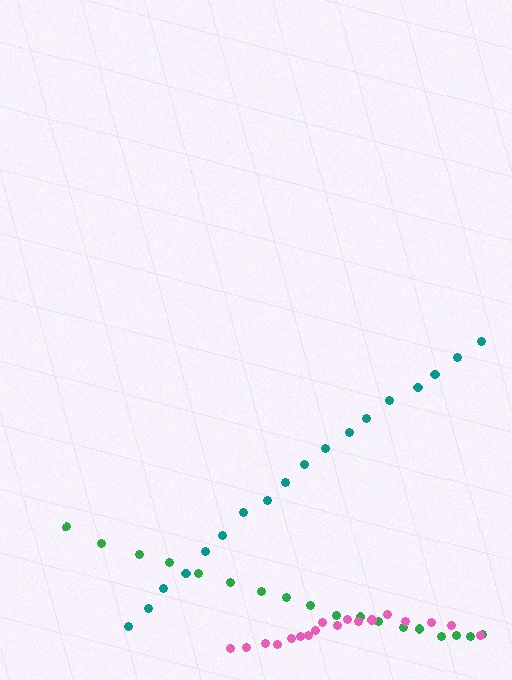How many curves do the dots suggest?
There are 3 distinct paths.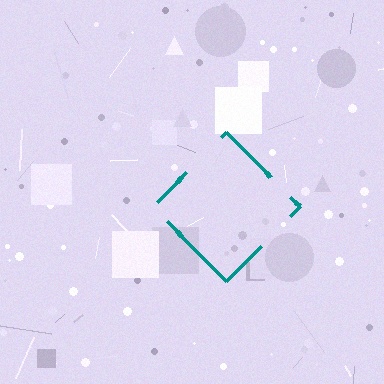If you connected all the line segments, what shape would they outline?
They would outline a diamond.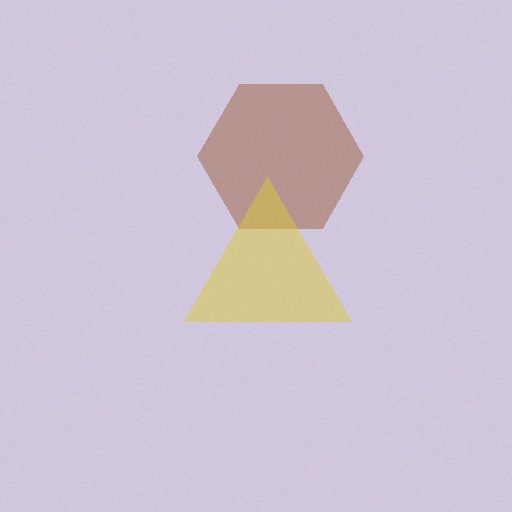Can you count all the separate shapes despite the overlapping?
Yes, there are 2 separate shapes.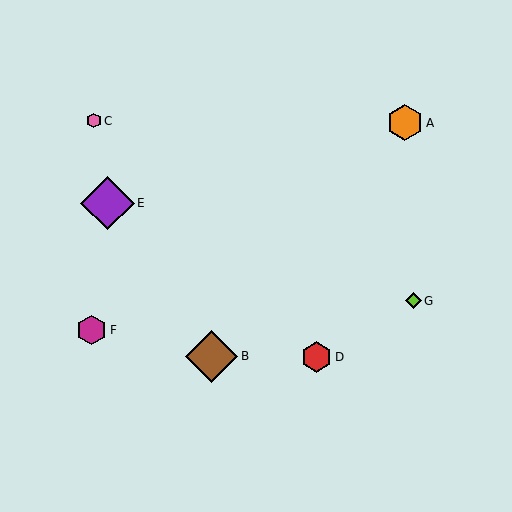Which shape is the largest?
The purple diamond (labeled E) is the largest.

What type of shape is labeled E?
Shape E is a purple diamond.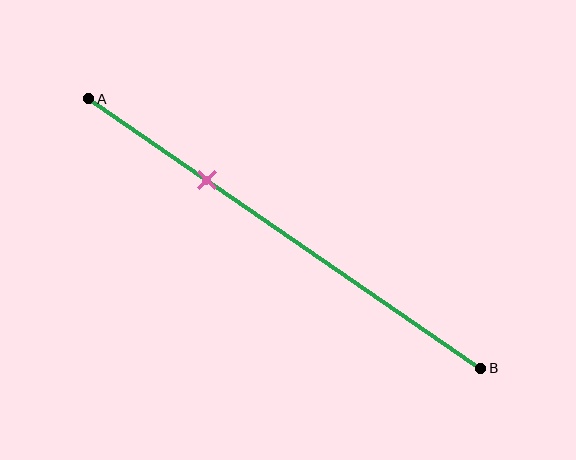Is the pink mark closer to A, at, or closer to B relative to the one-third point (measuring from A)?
The pink mark is closer to point A than the one-third point of segment AB.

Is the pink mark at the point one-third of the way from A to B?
No, the mark is at about 30% from A, not at the 33% one-third point.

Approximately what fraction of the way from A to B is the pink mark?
The pink mark is approximately 30% of the way from A to B.